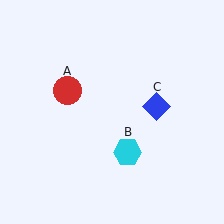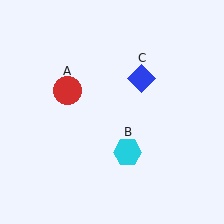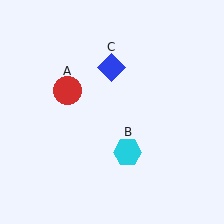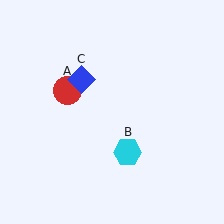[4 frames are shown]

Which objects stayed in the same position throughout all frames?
Red circle (object A) and cyan hexagon (object B) remained stationary.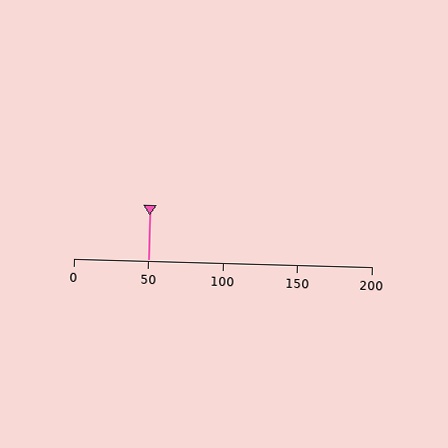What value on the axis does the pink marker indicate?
The marker indicates approximately 50.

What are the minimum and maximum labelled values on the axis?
The axis runs from 0 to 200.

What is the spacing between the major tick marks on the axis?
The major ticks are spaced 50 apart.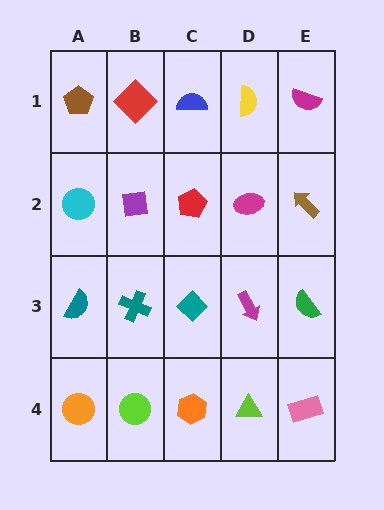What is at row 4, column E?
A pink rectangle.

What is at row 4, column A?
An orange circle.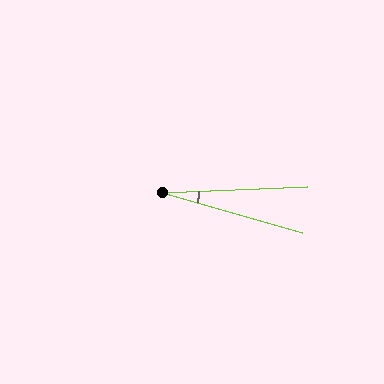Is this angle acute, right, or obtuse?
It is acute.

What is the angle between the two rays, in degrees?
Approximately 18 degrees.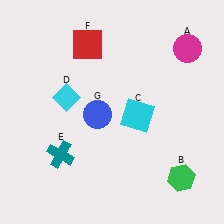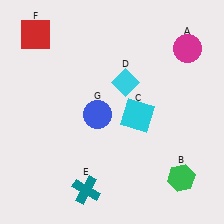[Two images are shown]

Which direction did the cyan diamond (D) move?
The cyan diamond (D) moved right.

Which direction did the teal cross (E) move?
The teal cross (E) moved down.